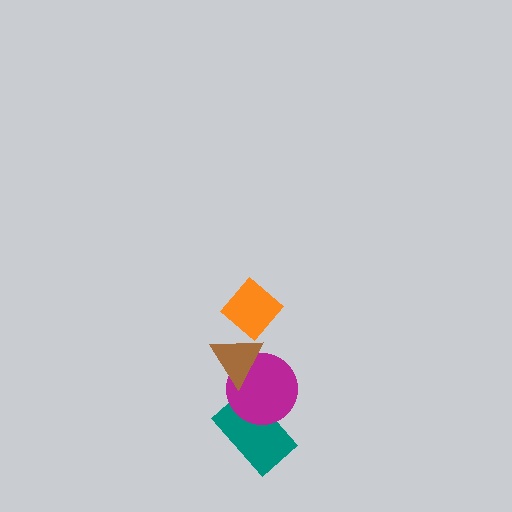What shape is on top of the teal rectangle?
The magenta circle is on top of the teal rectangle.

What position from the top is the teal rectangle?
The teal rectangle is 4th from the top.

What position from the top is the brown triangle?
The brown triangle is 2nd from the top.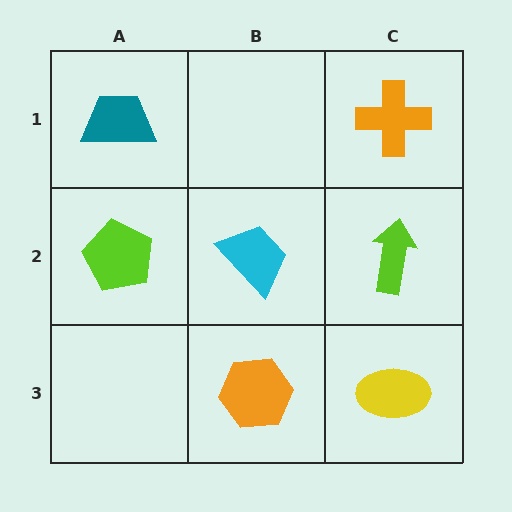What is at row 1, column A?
A teal trapezoid.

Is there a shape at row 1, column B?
No, that cell is empty.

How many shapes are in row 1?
2 shapes.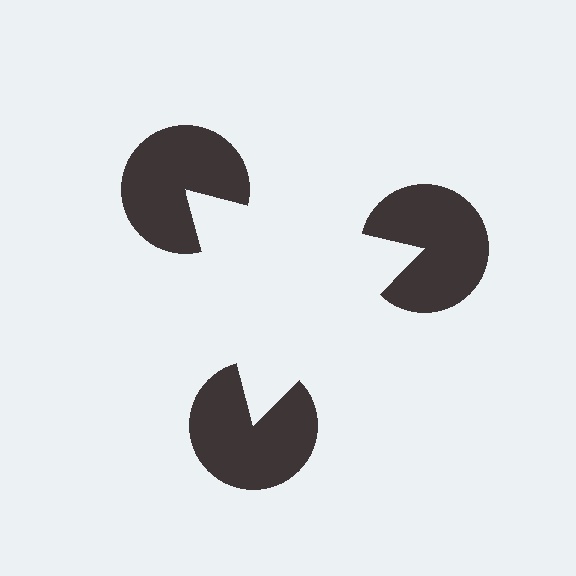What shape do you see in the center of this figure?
An illusory triangle — its edges are inferred from the aligned wedge cuts in the pac-man discs, not physically drawn.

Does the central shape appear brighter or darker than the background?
It typically appears slightly brighter than the background, even though no actual brightness change is drawn.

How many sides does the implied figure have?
3 sides.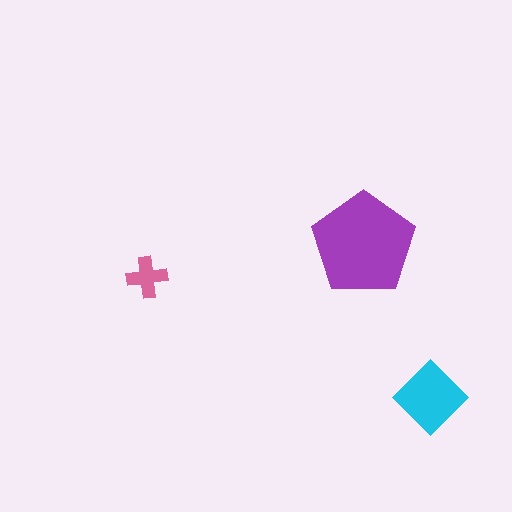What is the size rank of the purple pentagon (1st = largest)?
1st.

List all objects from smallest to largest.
The pink cross, the cyan diamond, the purple pentagon.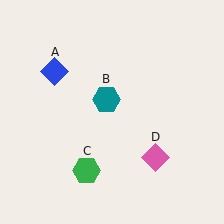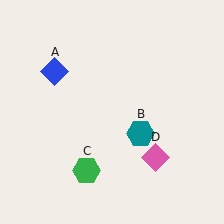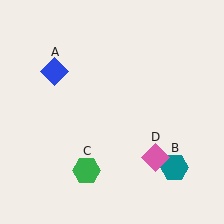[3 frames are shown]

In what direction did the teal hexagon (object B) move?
The teal hexagon (object B) moved down and to the right.